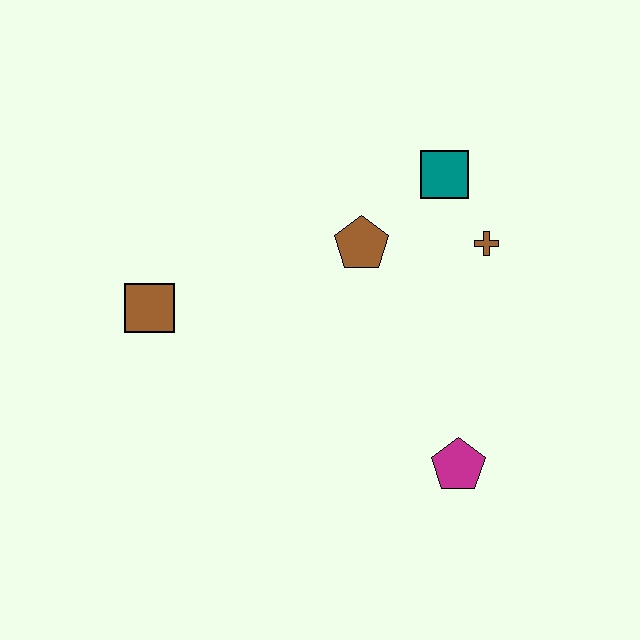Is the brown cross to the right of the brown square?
Yes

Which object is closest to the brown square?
The brown pentagon is closest to the brown square.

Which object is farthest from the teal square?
The brown square is farthest from the teal square.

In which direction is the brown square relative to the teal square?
The brown square is to the left of the teal square.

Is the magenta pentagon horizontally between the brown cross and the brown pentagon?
Yes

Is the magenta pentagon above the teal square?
No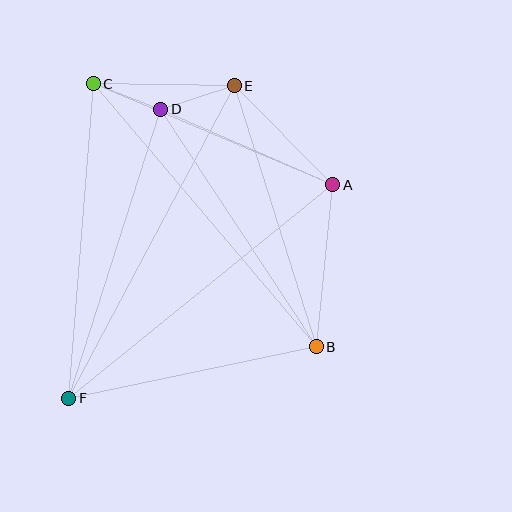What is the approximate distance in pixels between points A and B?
The distance between A and B is approximately 163 pixels.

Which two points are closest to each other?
Points C and D are closest to each other.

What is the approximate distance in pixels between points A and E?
The distance between A and E is approximately 139 pixels.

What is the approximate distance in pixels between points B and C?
The distance between B and C is approximately 345 pixels.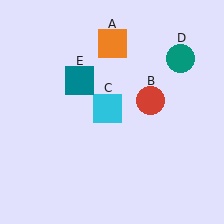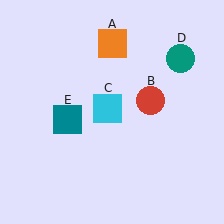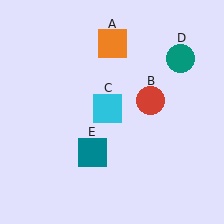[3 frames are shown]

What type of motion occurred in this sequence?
The teal square (object E) rotated counterclockwise around the center of the scene.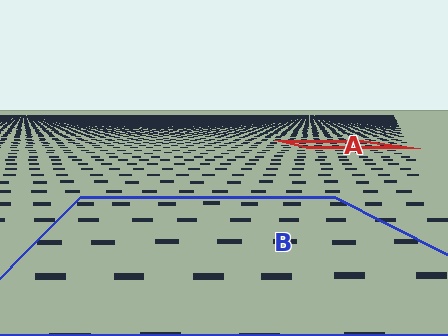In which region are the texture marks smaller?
The texture marks are smaller in region A, because it is farther away.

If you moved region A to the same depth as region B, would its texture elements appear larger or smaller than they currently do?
They would appear larger. At a closer depth, the same texture elements are projected at a bigger on-screen size.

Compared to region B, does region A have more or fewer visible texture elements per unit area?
Region A has more texture elements per unit area — they are packed more densely because it is farther away.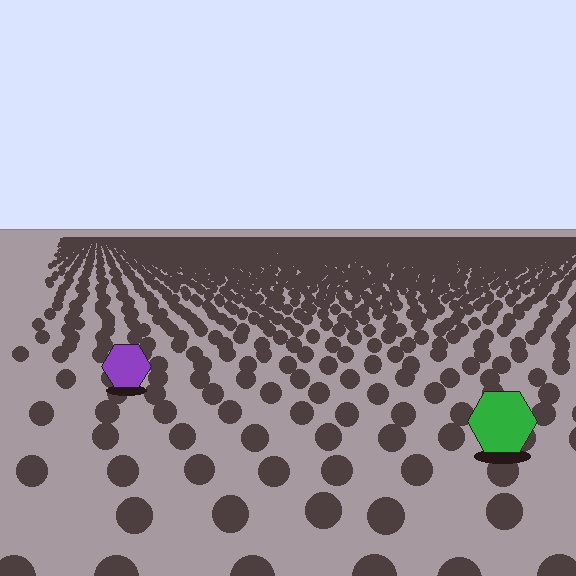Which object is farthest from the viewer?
The purple hexagon is farthest from the viewer. It appears smaller and the ground texture around it is denser.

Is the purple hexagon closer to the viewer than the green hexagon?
No. The green hexagon is closer — you can tell from the texture gradient: the ground texture is coarser near it.